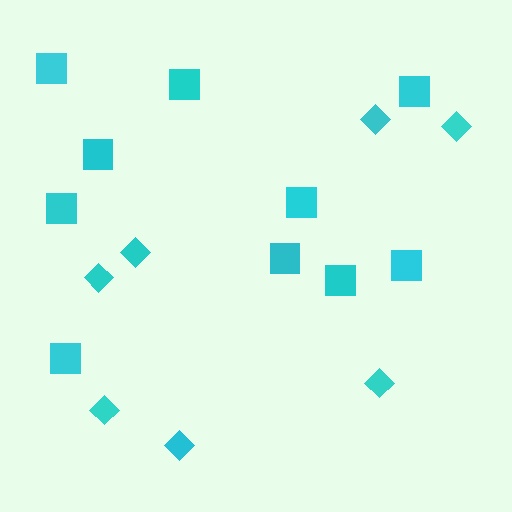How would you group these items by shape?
There are 2 groups: one group of diamonds (7) and one group of squares (10).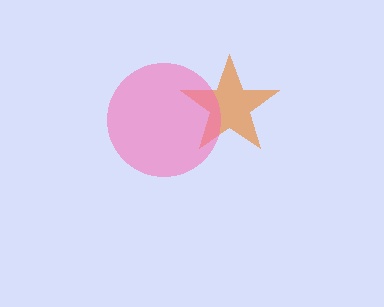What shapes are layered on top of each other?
The layered shapes are: an orange star, a pink circle.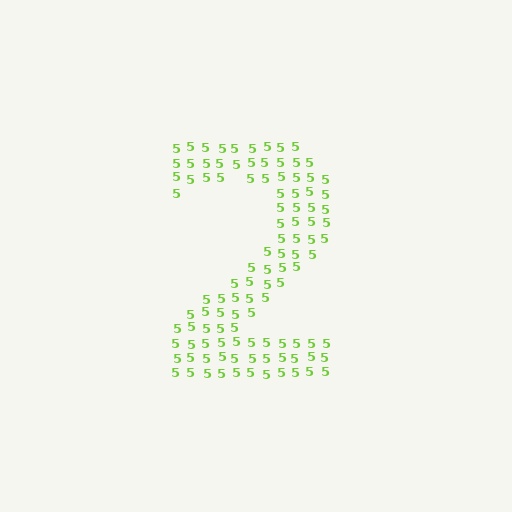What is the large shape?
The large shape is the digit 2.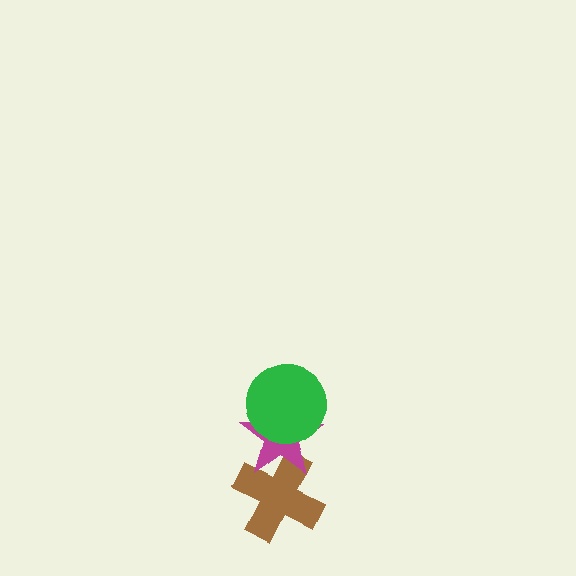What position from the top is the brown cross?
The brown cross is 3rd from the top.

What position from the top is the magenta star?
The magenta star is 2nd from the top.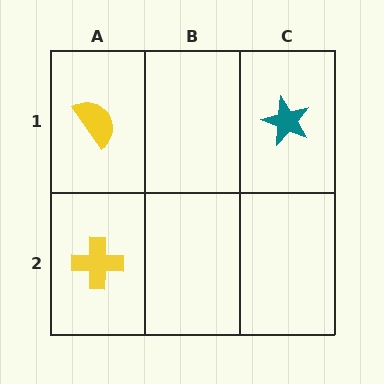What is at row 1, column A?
A yellow semicircle.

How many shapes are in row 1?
2 shapes.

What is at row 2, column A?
A yellow cross.